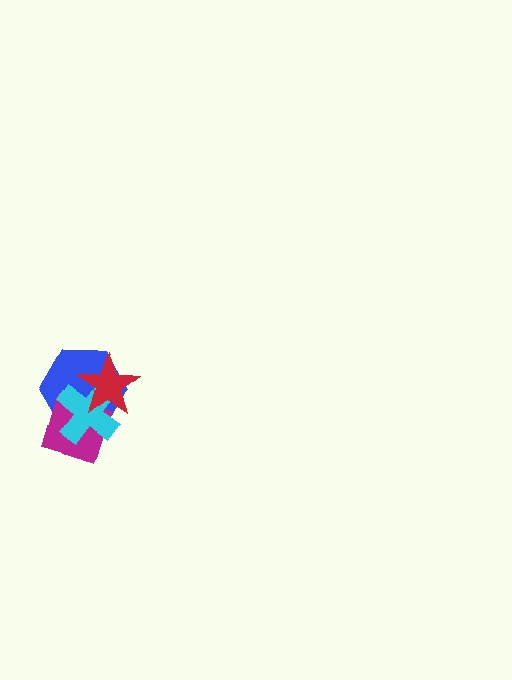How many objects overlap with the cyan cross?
3 objects overlap with the cyan cross.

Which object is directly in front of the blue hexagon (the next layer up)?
The magenta diamond is directly in front of the blue hexagon.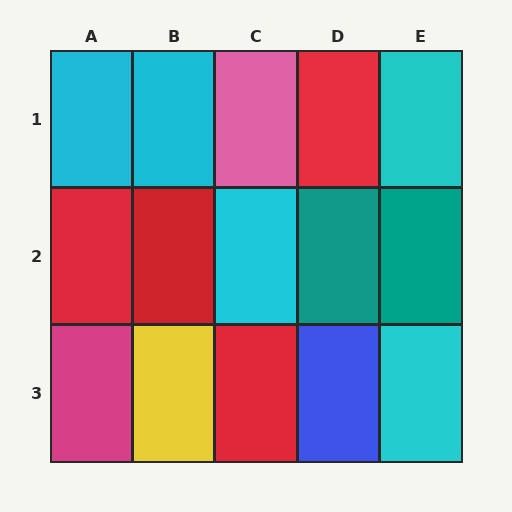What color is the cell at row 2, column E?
Teal.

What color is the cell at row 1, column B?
Cyan.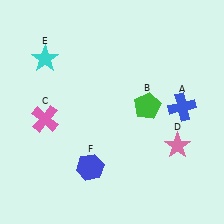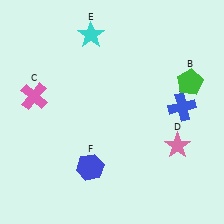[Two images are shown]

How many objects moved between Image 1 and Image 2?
3 objects moved between the two images.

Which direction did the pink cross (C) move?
The pink cross (C) moved up.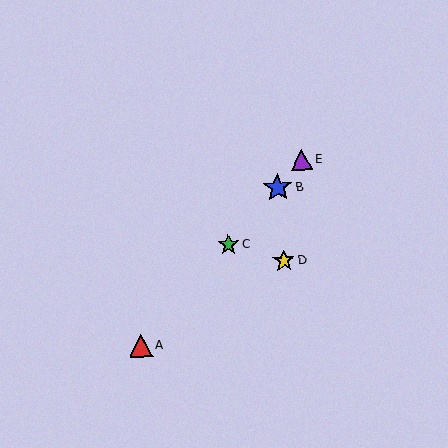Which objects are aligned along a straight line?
Objects A, B, C, E are aligned along a straight line.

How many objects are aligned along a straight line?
4 objects (A, B, C, E) are aligned along a straight line.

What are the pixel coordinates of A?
Object A is at (141, 345).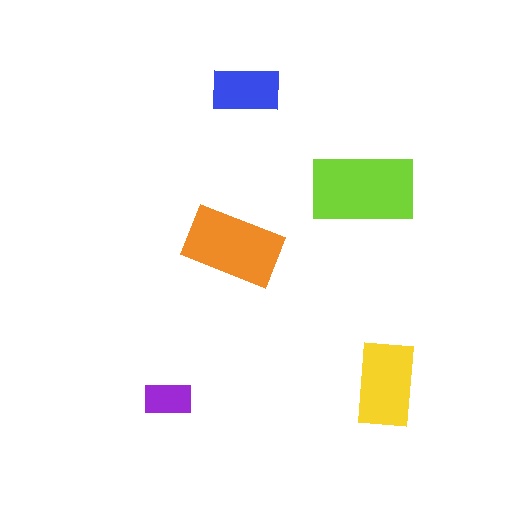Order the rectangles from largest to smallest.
the lime one, the orange one, the yellow one, the blue one, the purple one.